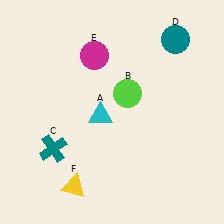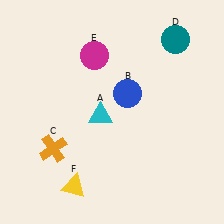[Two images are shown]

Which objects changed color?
B changed from lime to blue. C changed from teal to orange.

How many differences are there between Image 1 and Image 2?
There are 2 differences between the two images.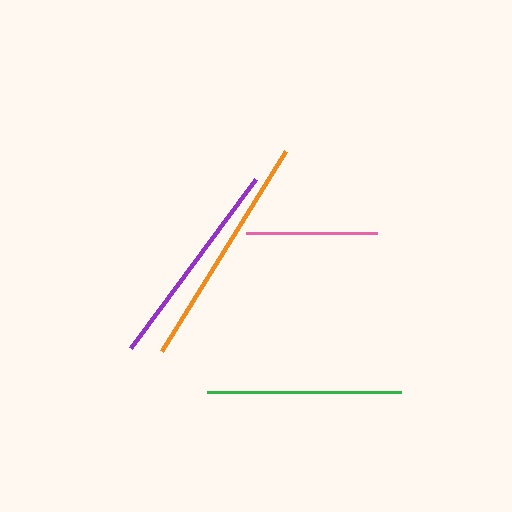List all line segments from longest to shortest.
From longest to shortest: orange, purple, green, pink.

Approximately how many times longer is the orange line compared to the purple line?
The orange line is approximately 1.1 times the length of the purple line.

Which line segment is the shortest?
The pink line is the shortest at approximately 132 pixels.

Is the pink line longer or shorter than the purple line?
The purple line is longer than the pink line.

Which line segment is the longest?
The orange line is the longest at approximately 236 pixels.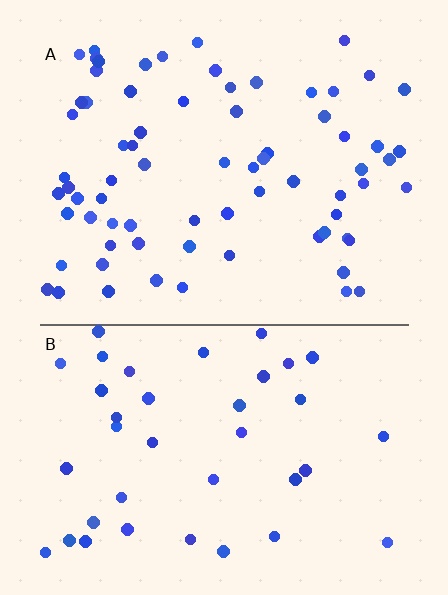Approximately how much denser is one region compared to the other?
Approximately 1.8× — region A over region B.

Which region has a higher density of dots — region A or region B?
A (the top).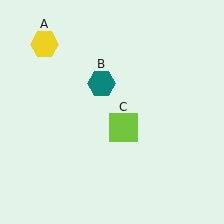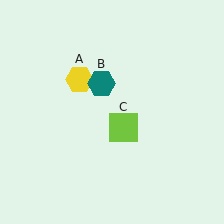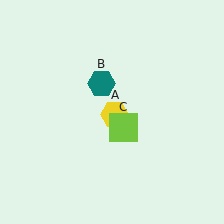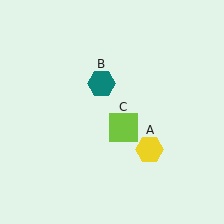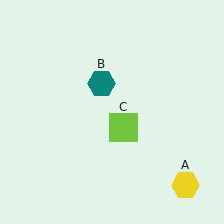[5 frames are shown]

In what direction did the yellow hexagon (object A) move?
The yellow hexagon (object A) moved down and to the right.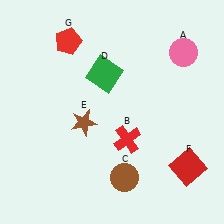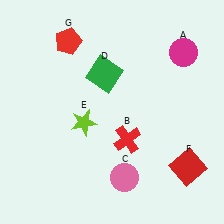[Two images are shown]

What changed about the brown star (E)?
In Image 1, E is brown. In Image 2, it changed to lime.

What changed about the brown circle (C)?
In Image 1, C is brown. In Image 2, it changed to pink.